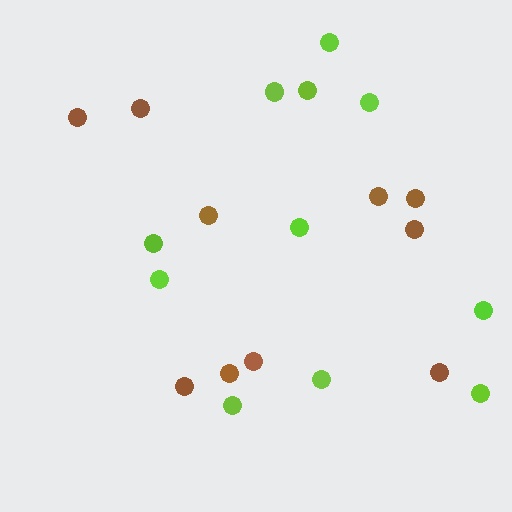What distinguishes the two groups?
There are 2 groups: one group of lime circles (11) and one group of brown circles (10).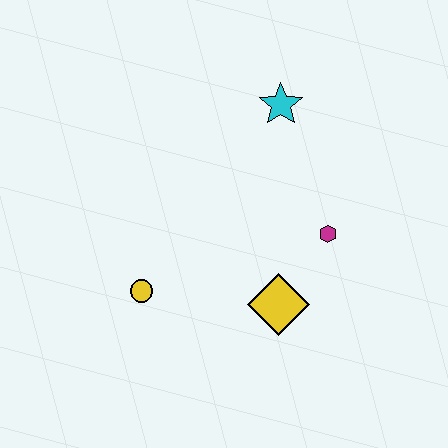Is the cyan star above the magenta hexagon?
Yes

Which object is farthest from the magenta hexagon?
The yellow circle is farthest from the magenta hexagon.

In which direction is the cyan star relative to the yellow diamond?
The cyan star is above the yellow diamond.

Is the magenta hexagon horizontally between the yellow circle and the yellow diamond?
No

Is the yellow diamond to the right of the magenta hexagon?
No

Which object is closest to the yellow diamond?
The magenta hexagon is closest to the yellow diamond.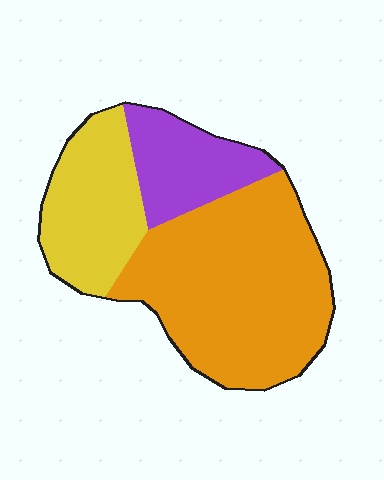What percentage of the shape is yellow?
Yellow takes up about one quarter (1/4) of the shape.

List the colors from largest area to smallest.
From largest to smallest: orange, yellow, purple.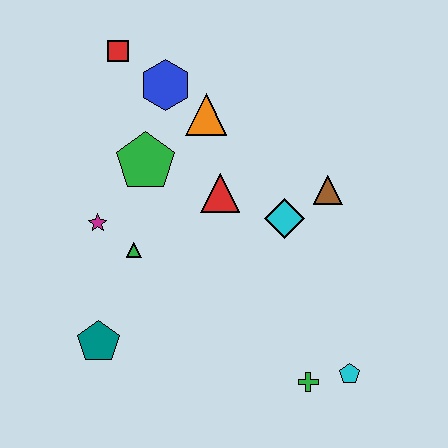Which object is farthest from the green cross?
The red square is farthest from the green cross.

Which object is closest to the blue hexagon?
The orange triangle is closest to the blue hexagon.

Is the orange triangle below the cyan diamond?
No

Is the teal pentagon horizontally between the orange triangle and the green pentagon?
No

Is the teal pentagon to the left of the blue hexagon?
Yes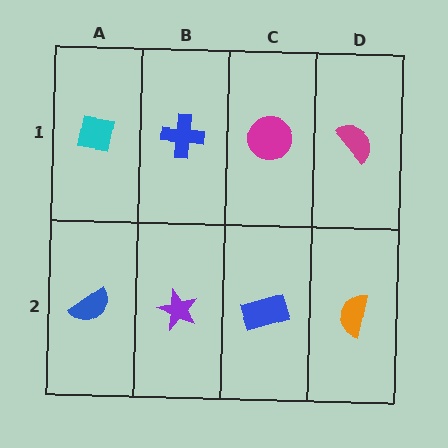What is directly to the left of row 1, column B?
A cyan square.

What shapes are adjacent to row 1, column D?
An orange semicircle (row 2, column D), a magenta circle (row 1, column C).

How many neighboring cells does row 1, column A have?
2.